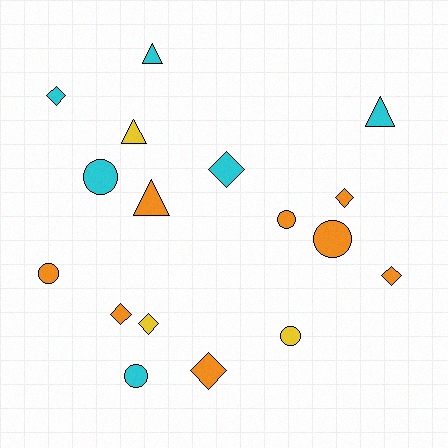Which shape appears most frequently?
Diamond, with 7 objects.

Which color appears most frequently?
Orange, with 8 objects.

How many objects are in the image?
There are 17 objects.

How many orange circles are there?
There are 3 orange circles.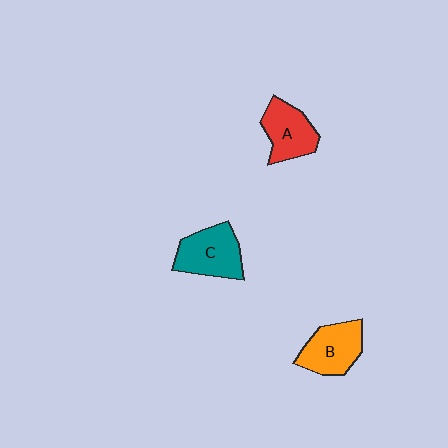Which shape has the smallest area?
Shape A (red).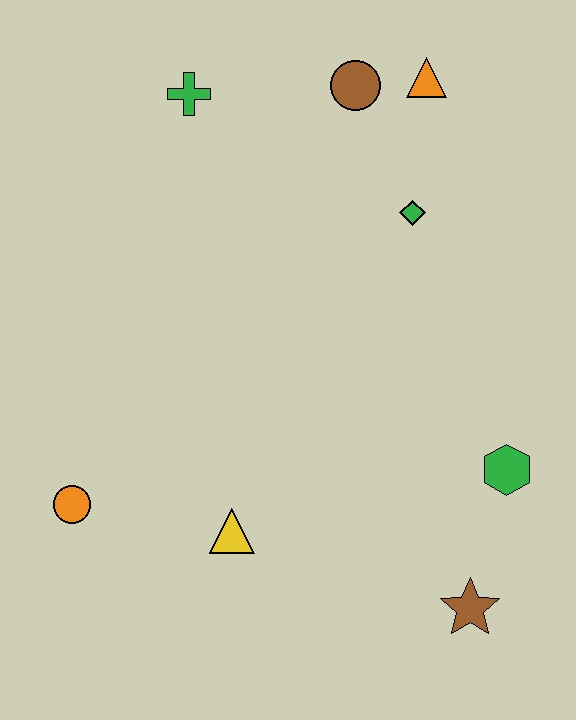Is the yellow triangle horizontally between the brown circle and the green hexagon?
No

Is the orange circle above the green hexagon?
No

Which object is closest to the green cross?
The brown circle is closest to the green cross.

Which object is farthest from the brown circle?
The brown star is farthest from the brown circle.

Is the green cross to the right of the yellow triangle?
No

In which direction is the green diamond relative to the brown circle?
The green diamond is below the brown circle.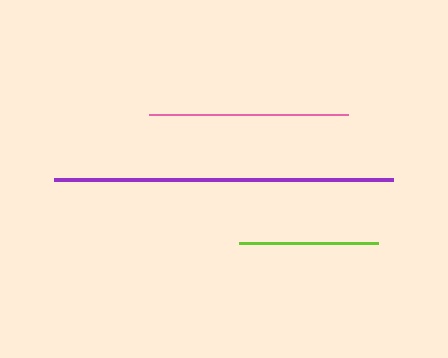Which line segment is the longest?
The purple line is the longest at approximately 338 pixels.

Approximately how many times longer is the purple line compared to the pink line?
The purple line is approximately 1.7 times the length of the pink line.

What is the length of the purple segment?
The purple segment is approximately 338 pixels long.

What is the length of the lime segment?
The lime segment is approximately 139 pixels long.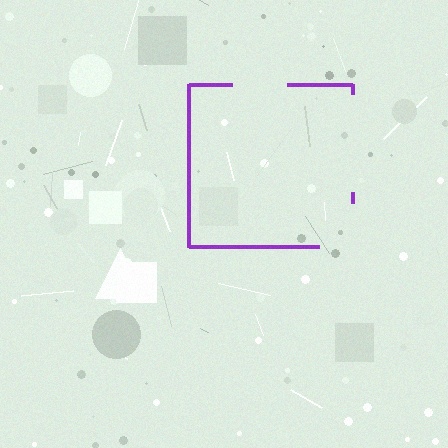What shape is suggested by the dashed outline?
The dashed outline suggests a square.